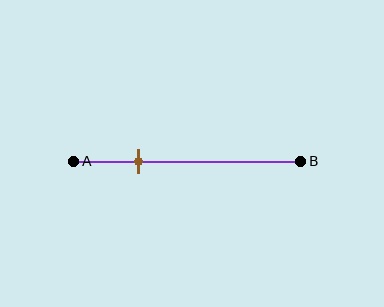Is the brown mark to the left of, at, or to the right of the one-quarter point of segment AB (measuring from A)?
The brown mark is to the right of the one-quarter point of segment AB.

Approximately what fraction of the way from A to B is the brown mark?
The brown mark is approximately 30% of the way from A to B.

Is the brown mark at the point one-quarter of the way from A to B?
No, the mark is at about 30% from A, not at the 25% one-quarter point.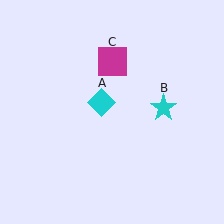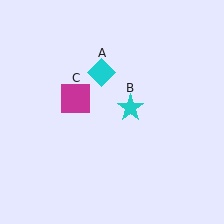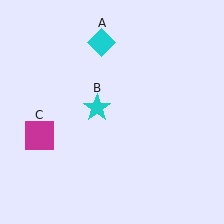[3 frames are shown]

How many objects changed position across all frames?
3 objects changed position: cyan diamond (object A), cyan star (object B), magenta square (object C).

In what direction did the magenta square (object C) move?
The magenta square (object C) moved down and to the left.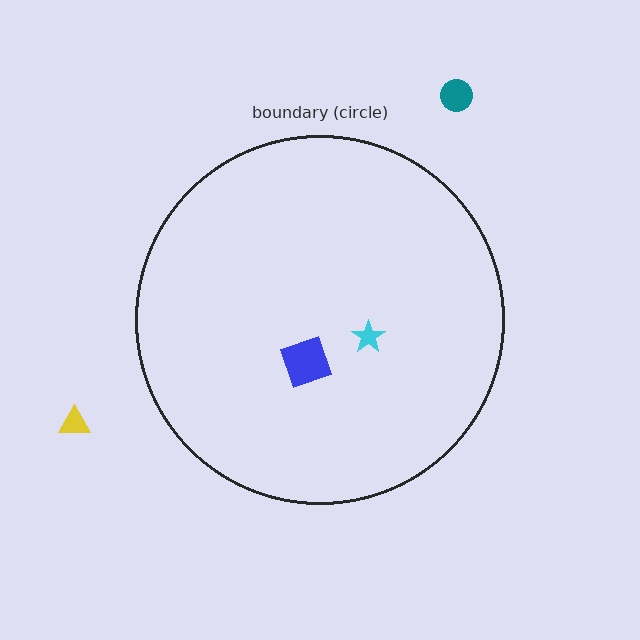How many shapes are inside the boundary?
2 inside, 2 outside.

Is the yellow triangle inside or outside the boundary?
Outside.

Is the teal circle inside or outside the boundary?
Outside.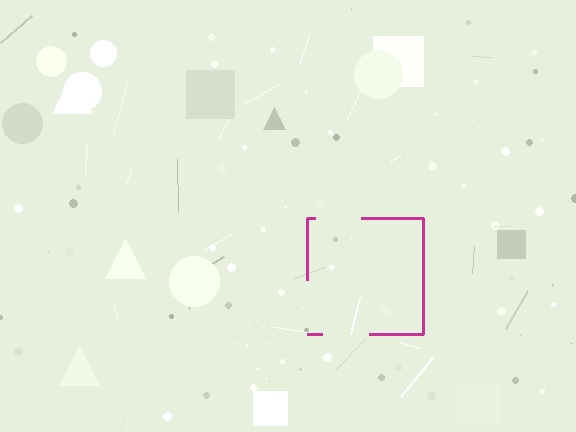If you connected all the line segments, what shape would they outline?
They would outline a square.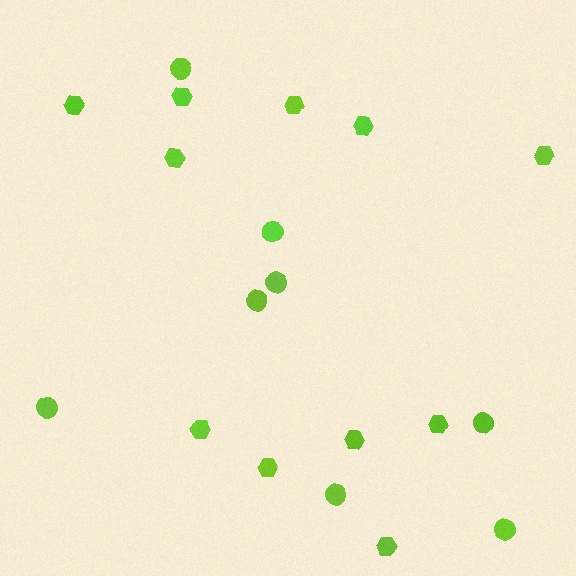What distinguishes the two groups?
There are 2 groups: one group of circles (8) and one group of hexagons (11).